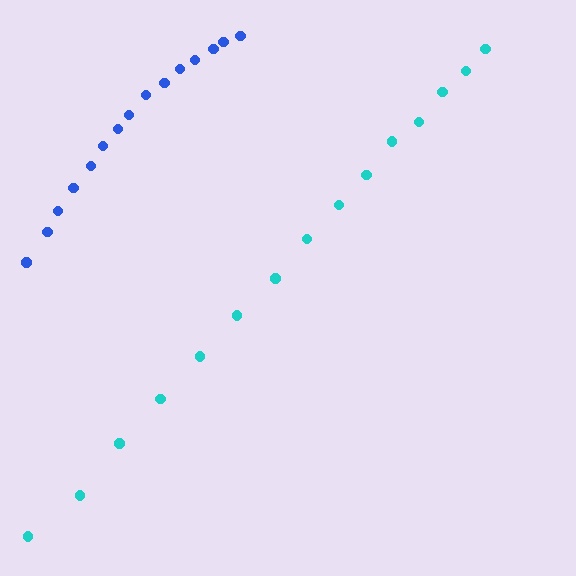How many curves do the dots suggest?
There are 2 distinct paths.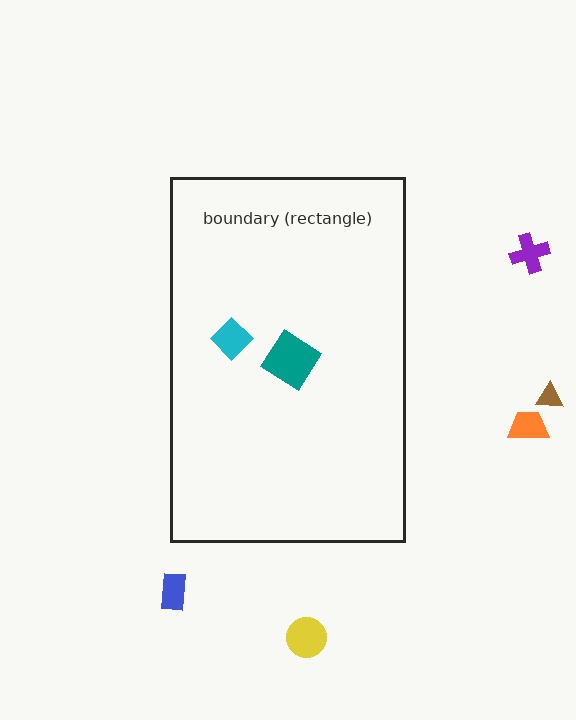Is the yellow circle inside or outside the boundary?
Outside.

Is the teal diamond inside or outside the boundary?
Inside.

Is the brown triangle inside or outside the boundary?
Outside.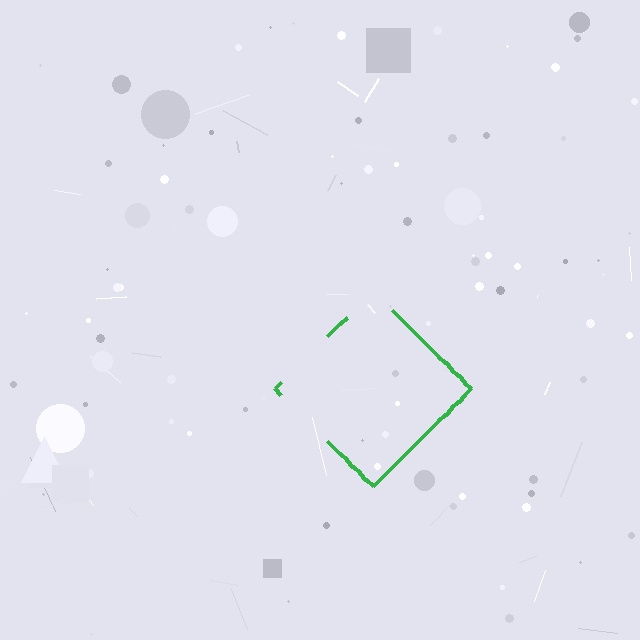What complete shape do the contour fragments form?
The contour fragments form a diamond.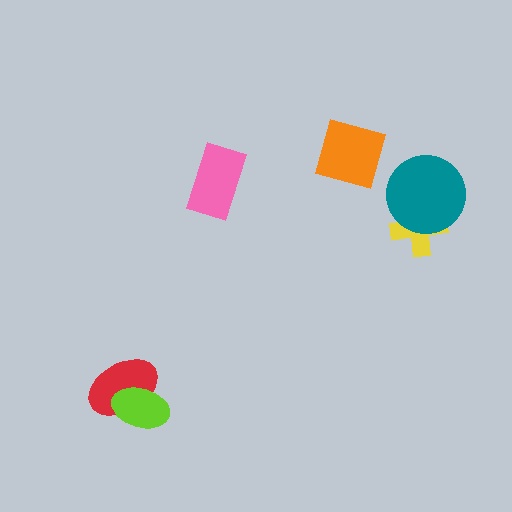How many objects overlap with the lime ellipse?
1 object overlaps with the lime ellipse.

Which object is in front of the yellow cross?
The teal circle is in front of the yellow cross.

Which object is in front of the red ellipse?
The lime ellipse is in front of the red ellipse.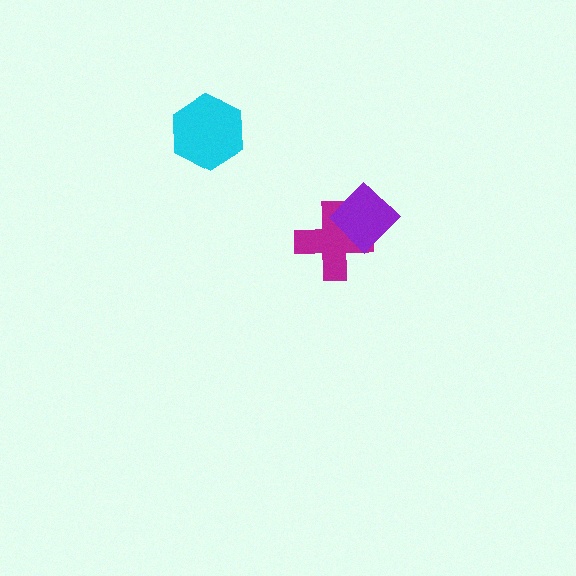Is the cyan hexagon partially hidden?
No, no other shape covers it.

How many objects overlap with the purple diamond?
1 object overlaps with the purple diamond.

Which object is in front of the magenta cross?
The purple diamond is in front of the magenta cross.